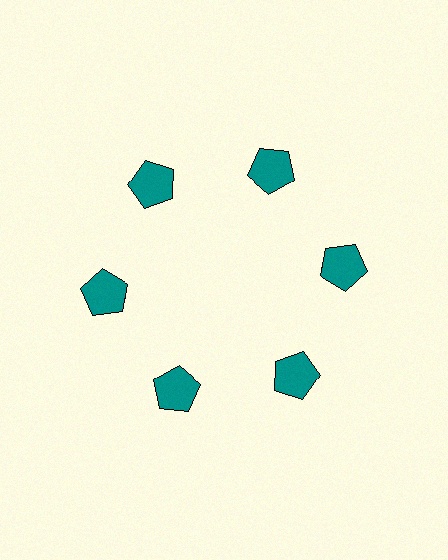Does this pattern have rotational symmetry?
Yes, this pattern has 6-fold rotational symmetry. It looks the same after rotating 60 degrees around the center.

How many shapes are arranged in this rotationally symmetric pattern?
There are 6 shapes, arranged in 6 groups of 1.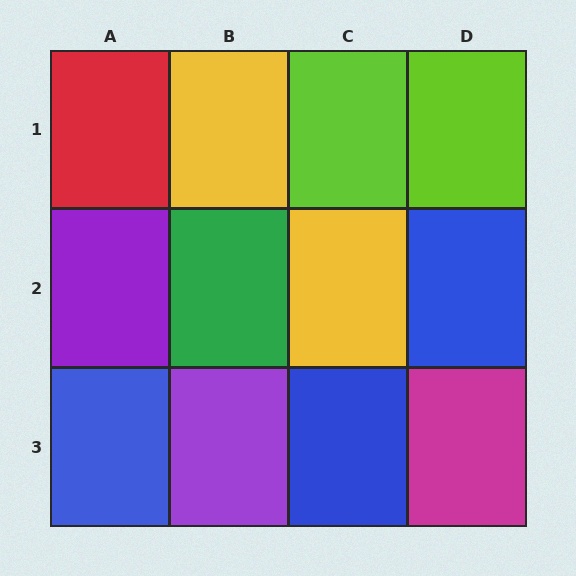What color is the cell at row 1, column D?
Lime.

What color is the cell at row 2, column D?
Blue.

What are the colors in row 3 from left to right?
Blue, purple, blue, magenta.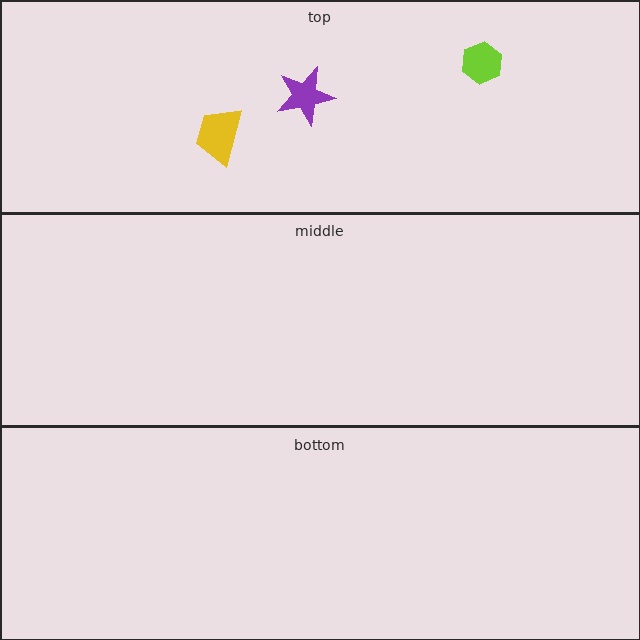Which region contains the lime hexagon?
The top region.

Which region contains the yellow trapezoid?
The top region.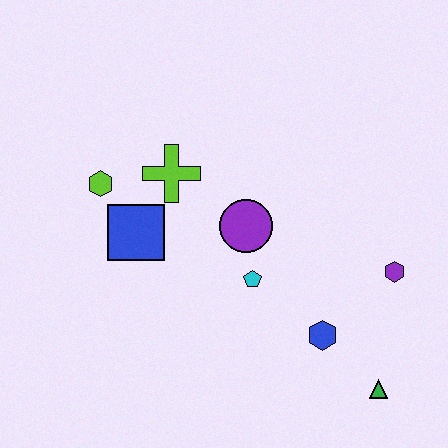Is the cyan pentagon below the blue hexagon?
No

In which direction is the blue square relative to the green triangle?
The blue square is to the left of the green triangle.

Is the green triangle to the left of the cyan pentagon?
No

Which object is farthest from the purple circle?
The green triangle is farthest from the purple circle.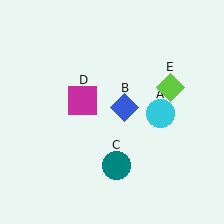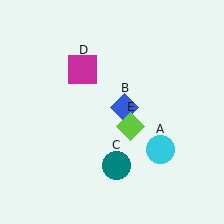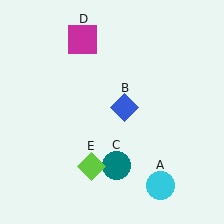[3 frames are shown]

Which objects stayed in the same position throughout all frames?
Blue diamond (object B) and teal circle (object C) remained stationary.